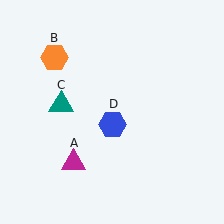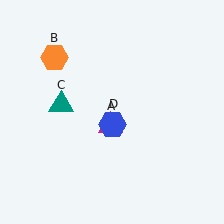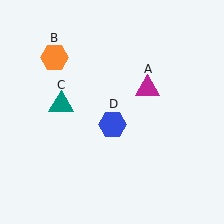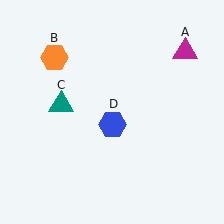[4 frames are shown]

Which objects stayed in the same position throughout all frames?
Orange hexagon (object B) and teal triangle (object C) and blue hexagon (object D) remained stationary.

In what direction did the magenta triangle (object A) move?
The magenta triangle (object A) moved up and to the right.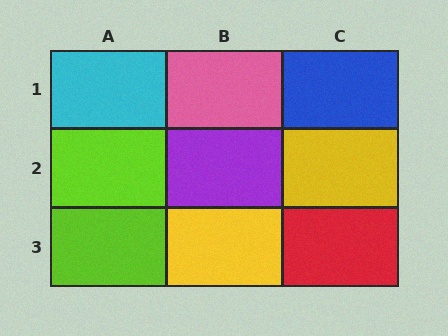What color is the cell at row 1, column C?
Blue.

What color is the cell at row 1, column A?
Cyan.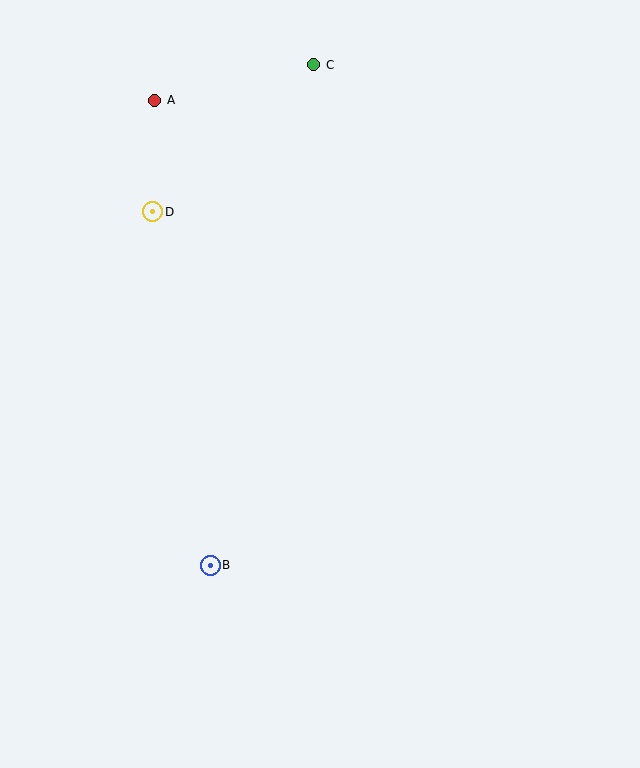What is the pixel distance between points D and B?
The distance between D and B is 359 pixels.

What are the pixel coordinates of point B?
Point B is at (210, 565).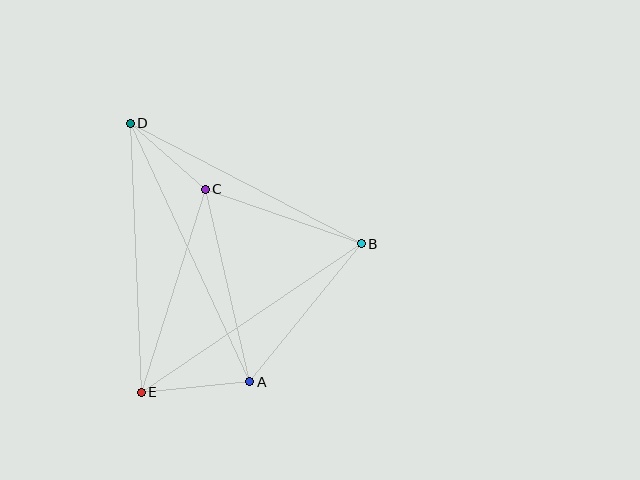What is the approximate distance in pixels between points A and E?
The distance between A and E is approximately 109 pixels.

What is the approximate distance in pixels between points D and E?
The distance between D and E is approximately 269 pixels.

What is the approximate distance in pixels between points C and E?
The distance between C and E is approximately 213 pixels.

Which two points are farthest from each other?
Points A and D are farthest from each other.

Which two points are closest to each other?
Points C and D are closest to each other.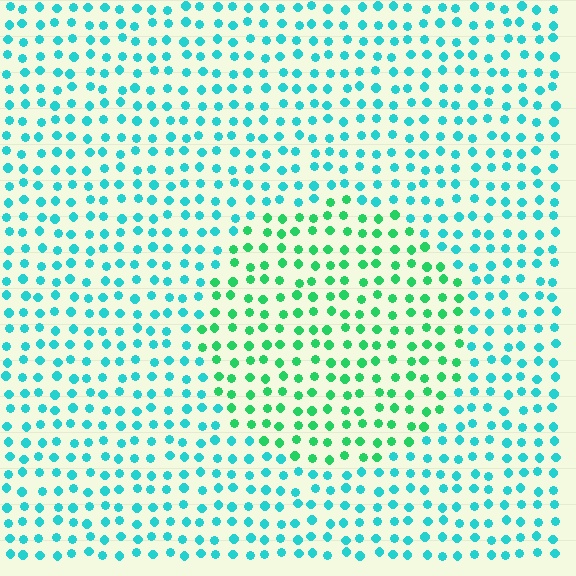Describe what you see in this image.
The image is filled with small cyan elements in a uniform arrangement. A circle-shaped region is visible where the elements are tinted to a slightly different hue, forming a subtle color boundary.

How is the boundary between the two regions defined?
The boundary is defined purely by a slight shift in hue (about 38 degrees). Spacing, size, and orientation are identical on both sides.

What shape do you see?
I see a circle.